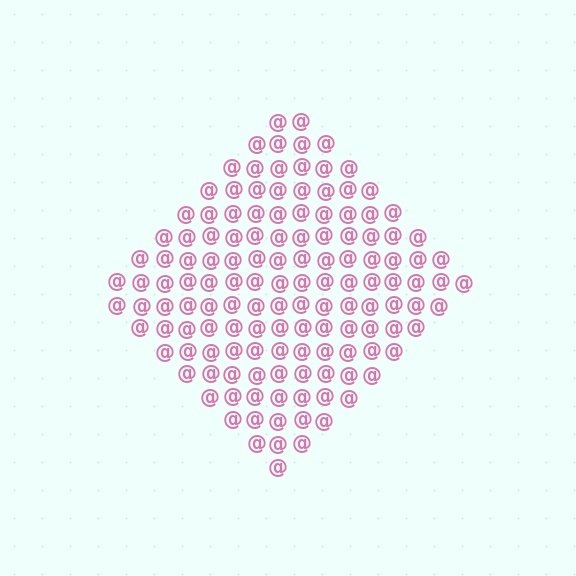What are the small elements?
The small elements are at signs.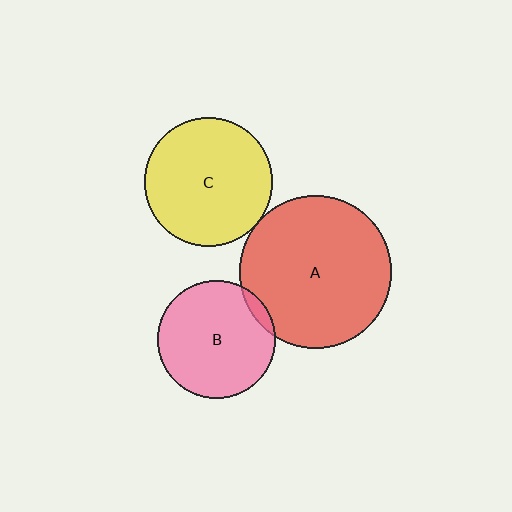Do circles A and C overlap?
Yes.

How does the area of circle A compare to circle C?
Approximately 1.4 times.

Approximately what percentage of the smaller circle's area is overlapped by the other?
Approximately 5%.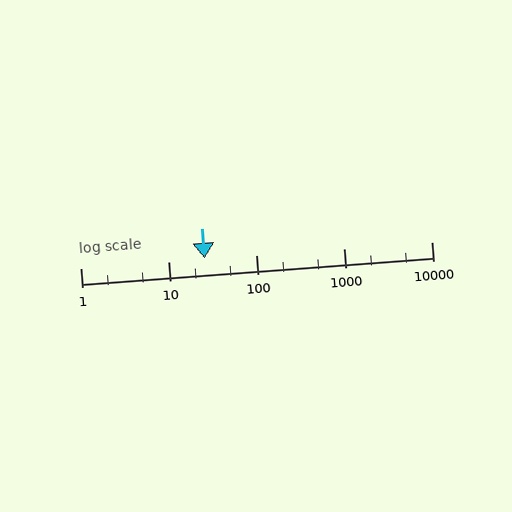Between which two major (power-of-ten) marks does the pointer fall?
The pointer is between 10 and 100.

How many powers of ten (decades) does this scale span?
The scale spans 4 decades, from 1 to 10000.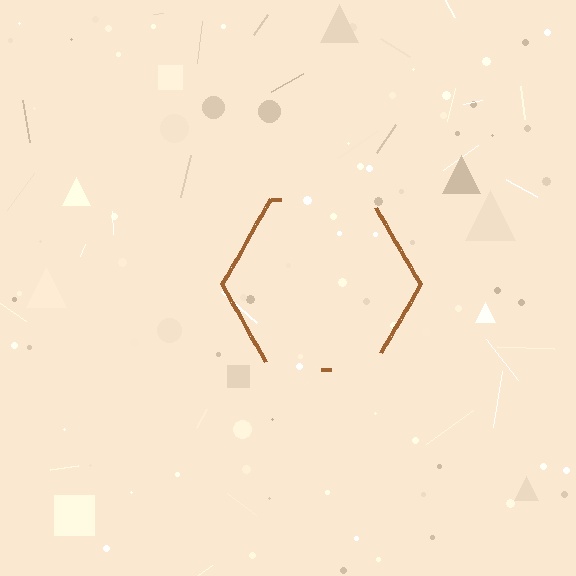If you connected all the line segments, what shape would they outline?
They would outline a hexagon.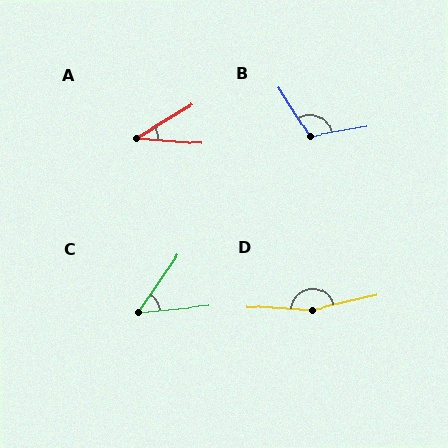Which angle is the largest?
D, at approximately 163 degrees.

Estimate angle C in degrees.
Approximately 50 degrees.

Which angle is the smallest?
A, at approximately 36 degrees.